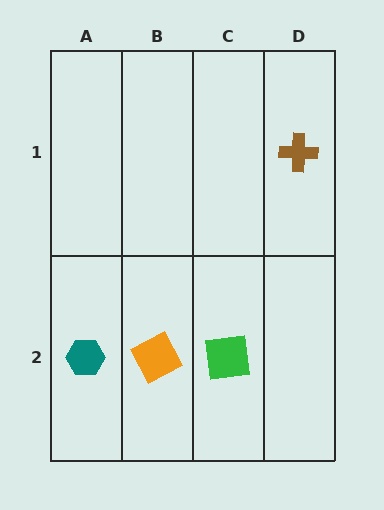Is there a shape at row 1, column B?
No, that cell is empty.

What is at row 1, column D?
A brown cross.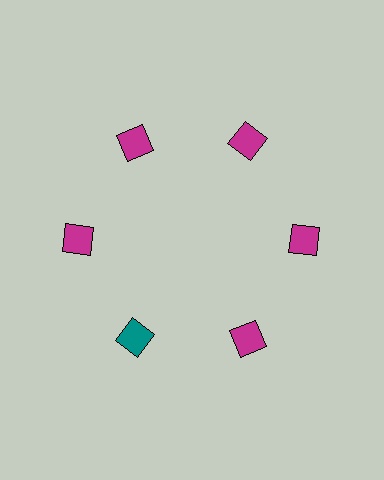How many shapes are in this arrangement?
There are 6 shapes arranged in a ring pattern.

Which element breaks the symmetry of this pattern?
The teal diamond at roughly the 7 o'clock position breaks the symmetry. All other shapes are magenta diamonds.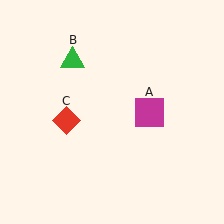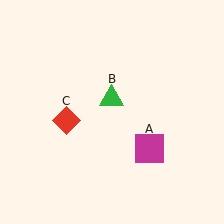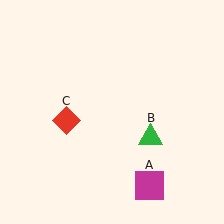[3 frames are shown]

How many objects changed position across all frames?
2 objects changed position: magenta square (object A), green triangle (object B).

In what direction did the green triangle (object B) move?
The green triangle (object B) moved down and to the right.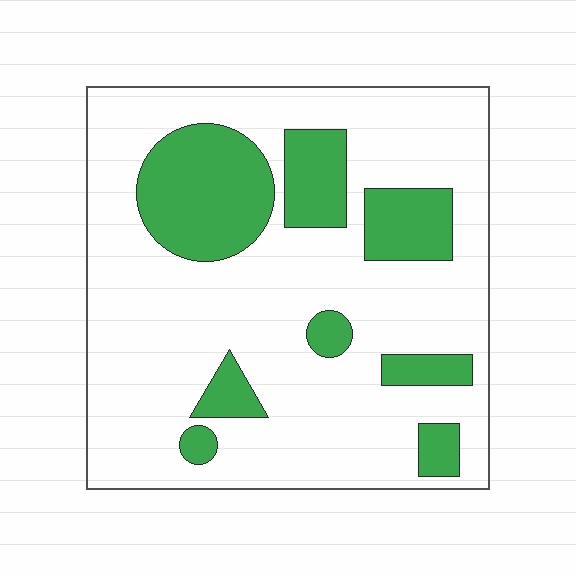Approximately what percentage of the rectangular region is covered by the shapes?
Approximately 25%.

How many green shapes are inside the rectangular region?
8.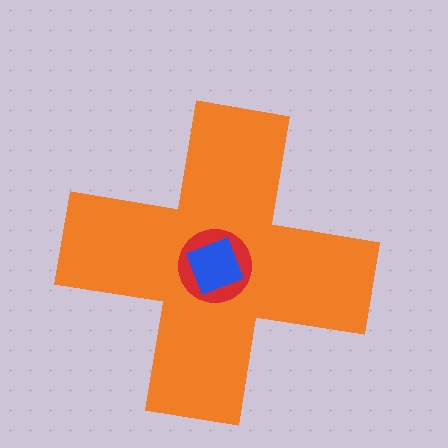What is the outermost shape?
The orange cross.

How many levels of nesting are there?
3.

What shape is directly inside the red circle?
The blue diamond.